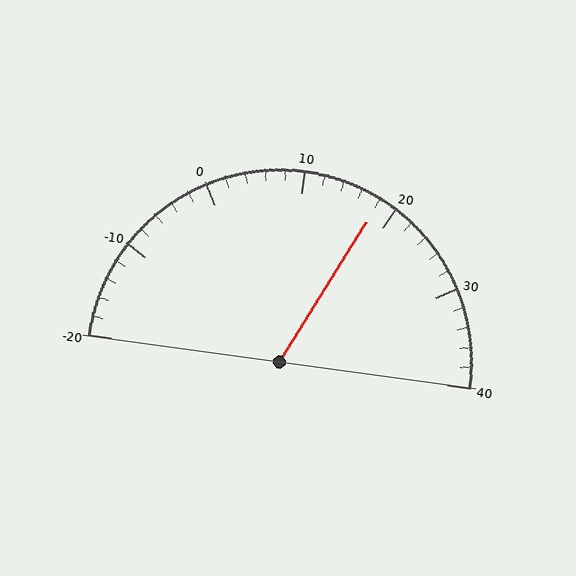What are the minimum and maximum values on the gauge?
The gauge ranges from -20 to 40.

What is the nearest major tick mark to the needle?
The nearest major tick mark is 20.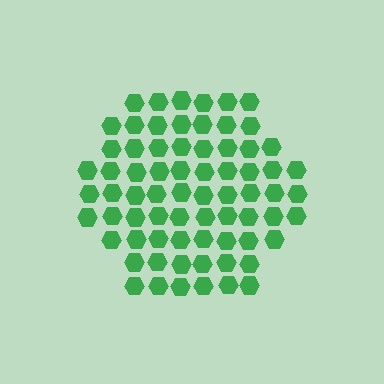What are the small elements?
The small elements are hexagons.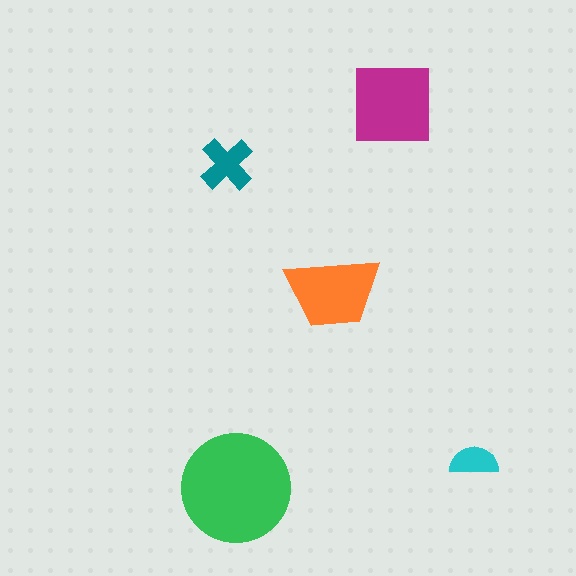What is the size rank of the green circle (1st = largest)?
1st.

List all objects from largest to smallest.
The green circle, the magenta square, the orange trapezoid, the teal cross, the cyan semicircle.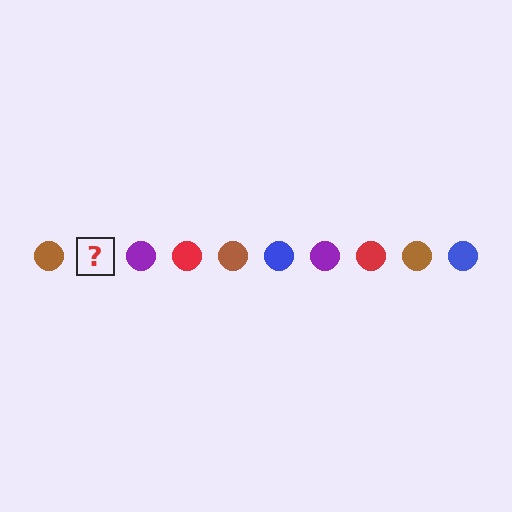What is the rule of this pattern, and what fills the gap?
The rule is that the pattern cycles through brown, blue, purple, red circles. The gap should be filled with a blue circle.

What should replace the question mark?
The question mark should be replaced with a blue circle.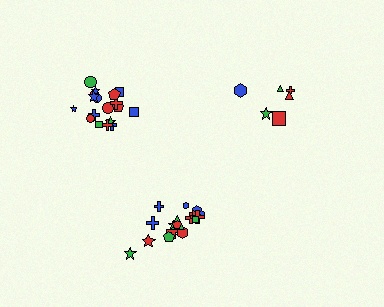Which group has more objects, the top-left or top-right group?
The top-left group.